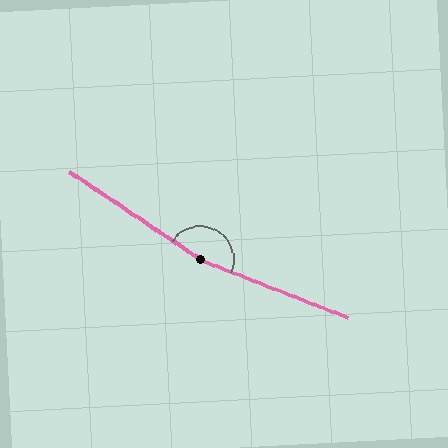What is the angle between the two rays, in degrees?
Approximately 167 degrees.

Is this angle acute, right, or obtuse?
It is obtuse.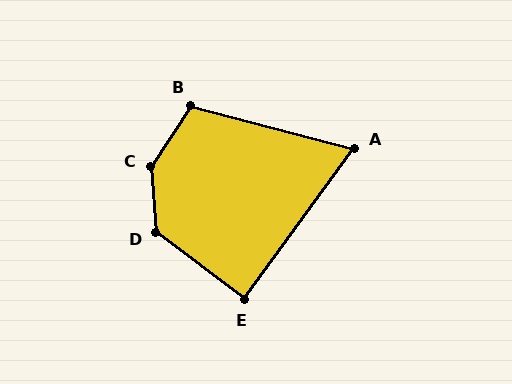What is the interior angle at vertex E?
Approximately 89 degrees (approximately right).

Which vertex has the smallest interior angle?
A, at approximately 68 degrees.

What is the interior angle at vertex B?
Approximately 109 degrees (obtuse).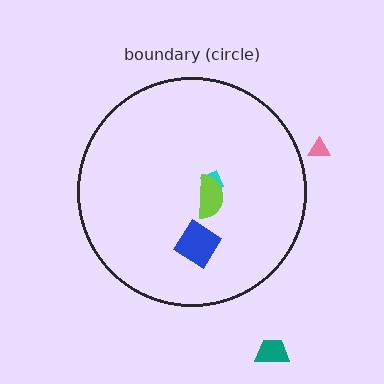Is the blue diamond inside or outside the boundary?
Inside.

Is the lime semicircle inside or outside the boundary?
Inside.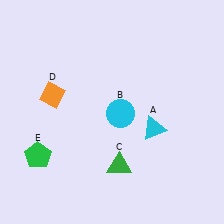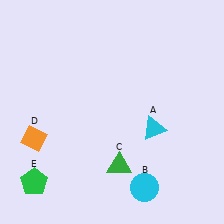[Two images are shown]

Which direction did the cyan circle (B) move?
The cyan circle (B) moved down.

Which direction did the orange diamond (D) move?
The orange diamond (D) moved down.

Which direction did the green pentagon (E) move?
The green pentagon (E) moved down.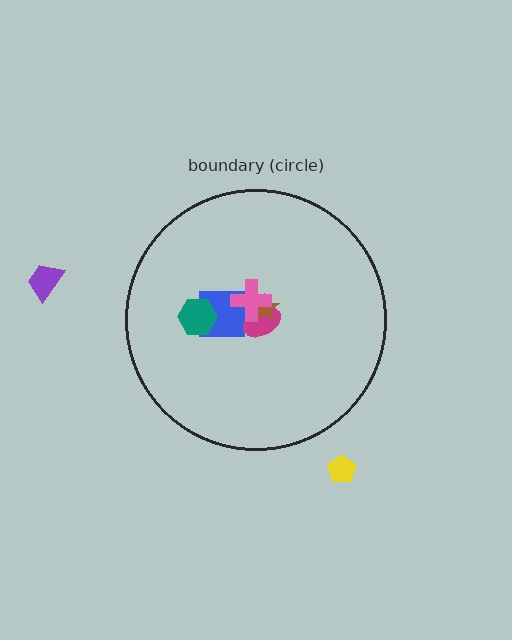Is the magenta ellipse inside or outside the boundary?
Inside.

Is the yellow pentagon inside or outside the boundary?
Outside.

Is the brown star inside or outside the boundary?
Inside.